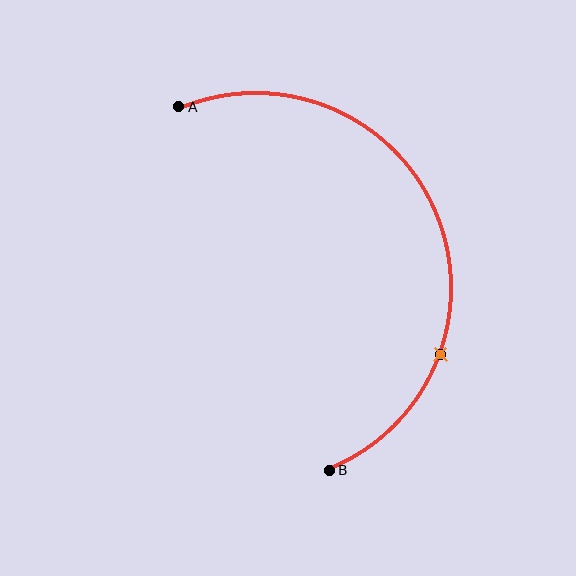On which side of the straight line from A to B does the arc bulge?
The arc bulges to the right of the straight line connecting A and B.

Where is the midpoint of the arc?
The arc midpoint is the point on the curve farthest from the straight line joining A and B. It sits to the right of that line.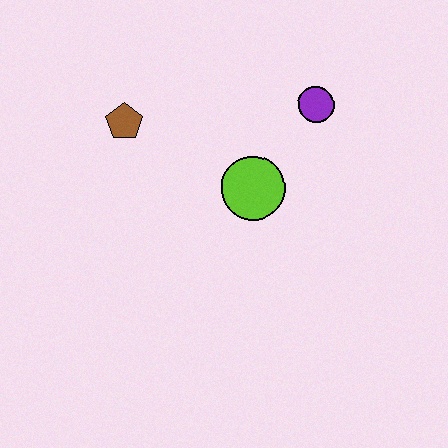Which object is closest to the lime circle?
The purple circle is closest to the lime circle.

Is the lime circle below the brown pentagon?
Yes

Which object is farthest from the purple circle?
The brown pentagon is farthest from the purple circle.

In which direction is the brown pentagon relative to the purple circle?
The brown pentagon is to the left of the purple circle.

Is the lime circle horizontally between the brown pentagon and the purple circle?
Yes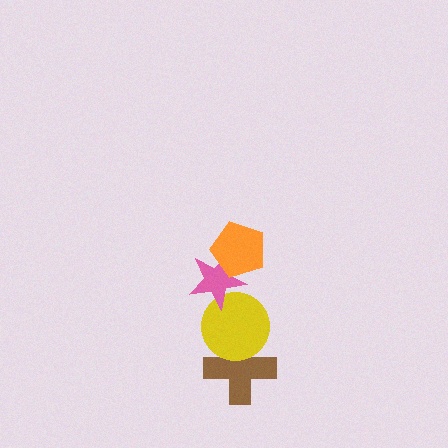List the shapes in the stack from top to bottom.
From top to bottom: the orange pentagon, the pink star, the yellow circle, the brown cross.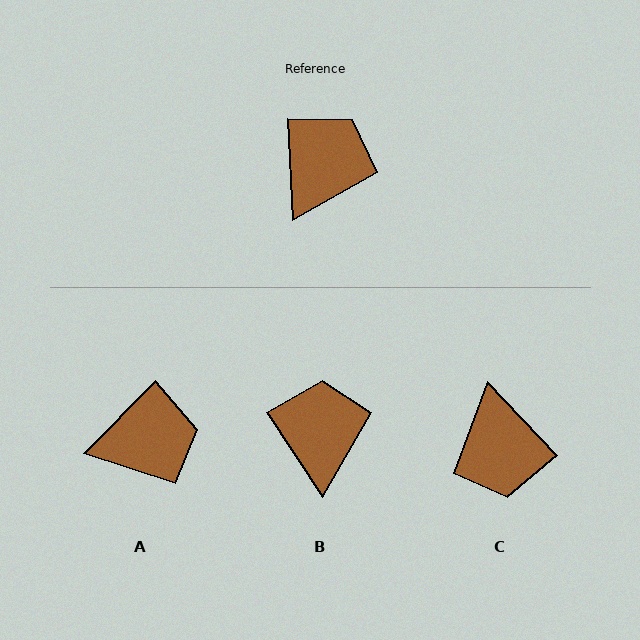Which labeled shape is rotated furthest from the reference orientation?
C, about 139 degrees away.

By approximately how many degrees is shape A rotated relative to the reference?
Approximately 48 degrees clockwise.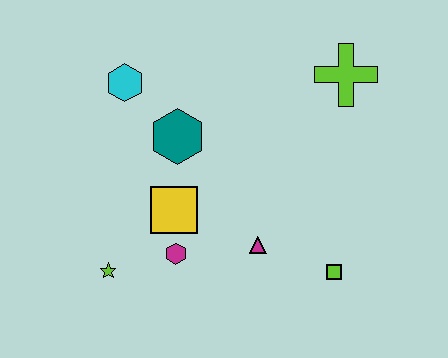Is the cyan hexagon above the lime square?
Yes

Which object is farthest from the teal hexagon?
The lime square is farthest from the teal hexagon.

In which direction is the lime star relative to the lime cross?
The lime star is to the left of the lime cross.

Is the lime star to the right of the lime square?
No